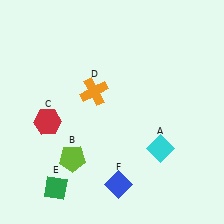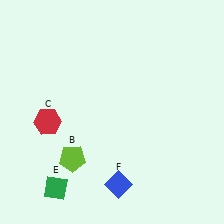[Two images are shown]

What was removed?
The orange cross (D), the cyan diamond (A) were removed in Image 2.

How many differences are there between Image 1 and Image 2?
There are 2 differences between the two images.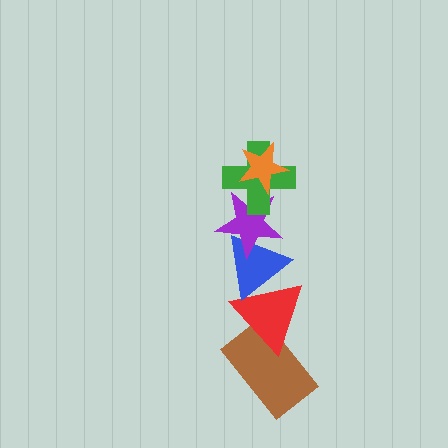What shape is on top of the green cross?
The orange star is on top of the green cross.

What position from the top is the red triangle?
The red triangle is 5th from the top.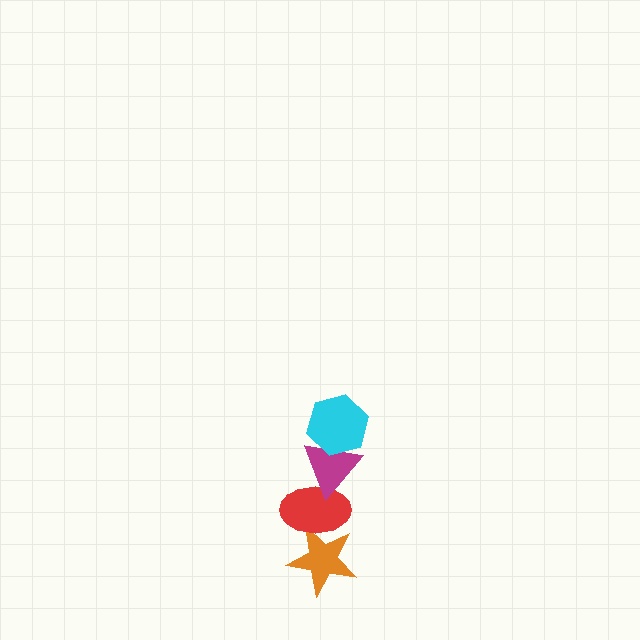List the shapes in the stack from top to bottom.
From top to bottom: the cyan hexagon, the magenta triangle, the red ellipse, the orange star.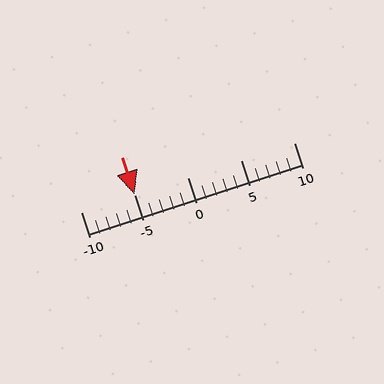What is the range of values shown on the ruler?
The ruler shows values from -10 to 10.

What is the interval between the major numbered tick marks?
The major tick marks are spaced 5 units apart.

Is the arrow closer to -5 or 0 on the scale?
The arrow is closer to -5.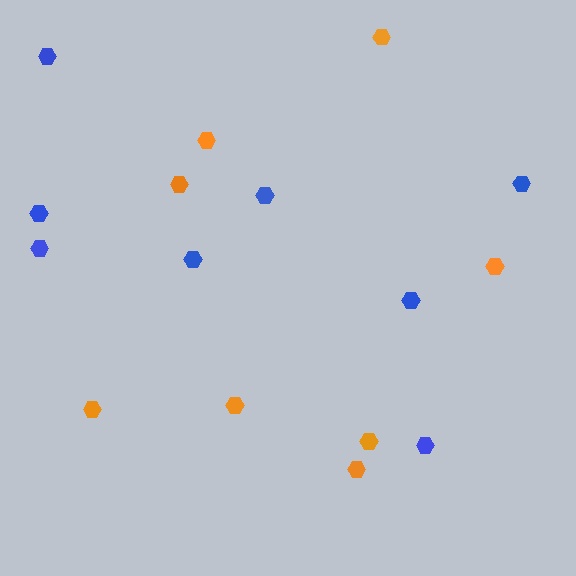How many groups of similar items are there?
There are 2 groups: one group of blue hexagons (8) and one group of orange hexagons (8).